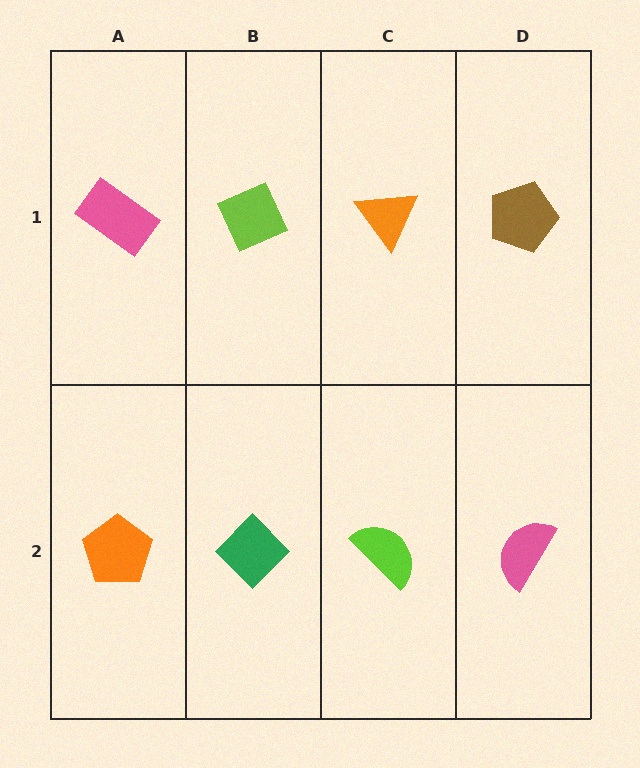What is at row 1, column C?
An orange triangle.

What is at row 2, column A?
An orange pentagon.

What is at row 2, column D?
A pink semicircle.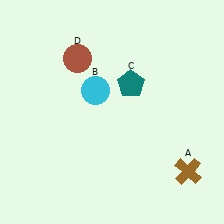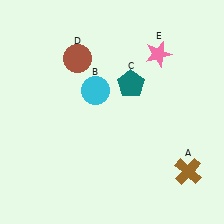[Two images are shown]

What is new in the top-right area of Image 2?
A pink star (E) was added in the top-right area of Image 2.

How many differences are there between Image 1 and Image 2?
There is 1 difference between the two images.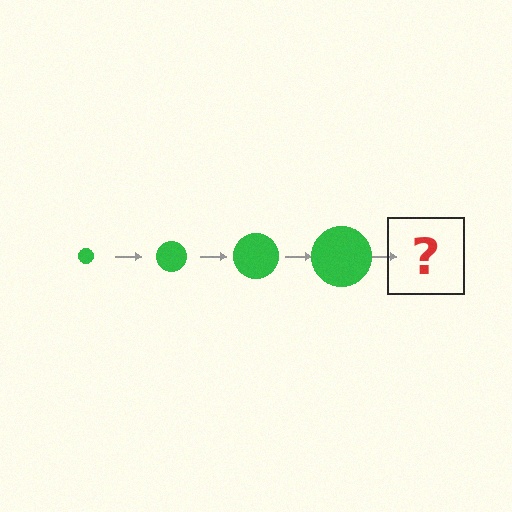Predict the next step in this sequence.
The next step is a green circle, larger than the previous one.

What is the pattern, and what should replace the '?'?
The pattern is that the circle gets progressively larger each step. The '?' should be a green circle, larger than the previous one.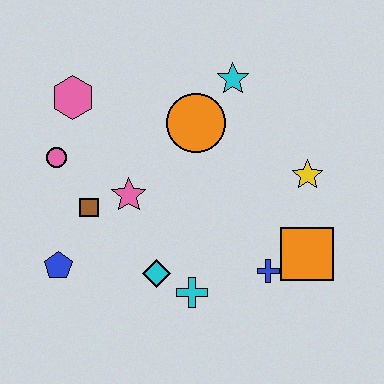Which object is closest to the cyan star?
The orange circle is closest to the cyan star.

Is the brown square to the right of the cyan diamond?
No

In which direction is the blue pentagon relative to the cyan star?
The blue pentagon is below the cyan star.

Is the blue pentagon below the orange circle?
Yes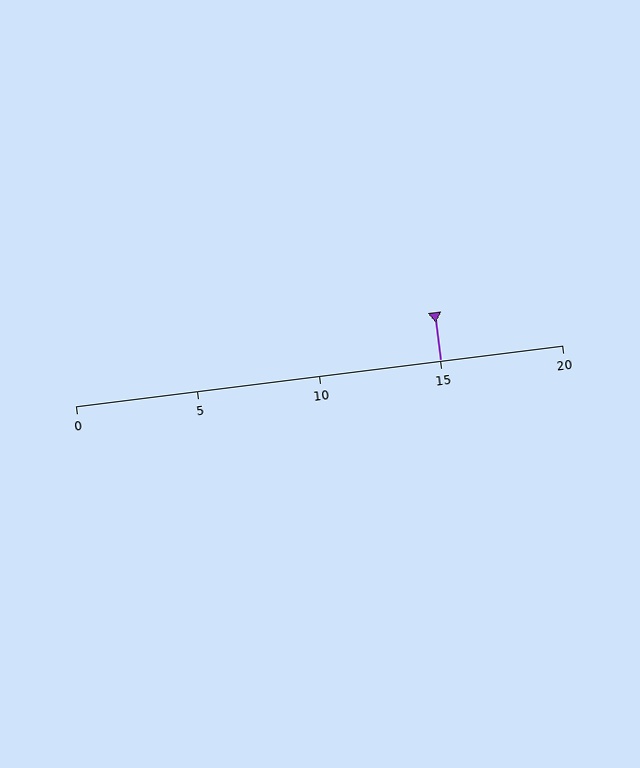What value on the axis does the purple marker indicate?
The marker indicates approximately 15.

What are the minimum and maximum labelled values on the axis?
The axis runs from 0 to 20.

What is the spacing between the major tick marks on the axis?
The major ticks are spaced 5 apart.